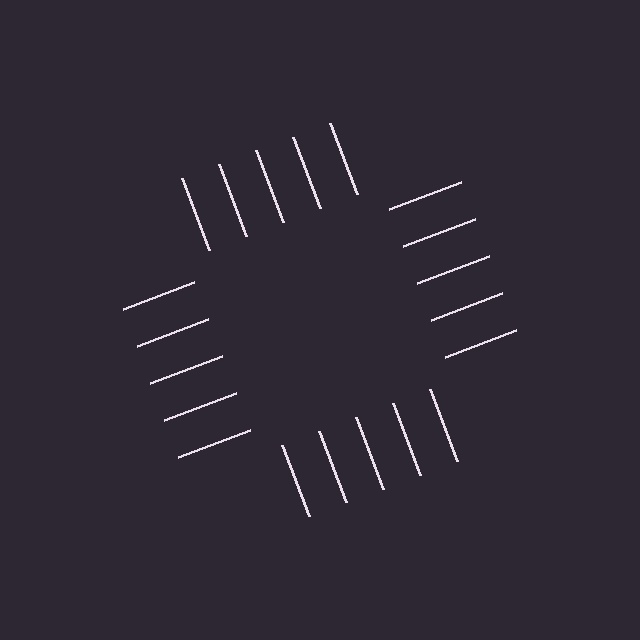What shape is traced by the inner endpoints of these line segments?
An illusory square — the line segments terminate on its edges but no continuous stroke is drawn.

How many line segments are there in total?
20 — 5 along each of the 4 edges.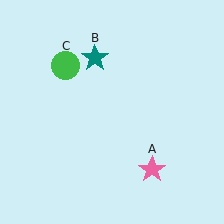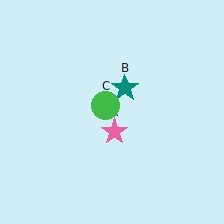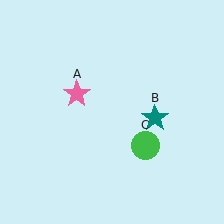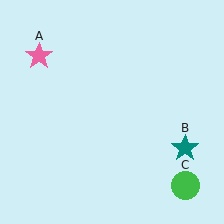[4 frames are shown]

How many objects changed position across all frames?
3 objects changed position: pink star (object A), teal star (object B), green circle (object C).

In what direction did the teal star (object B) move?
The teal star (object B) moved down and to the right.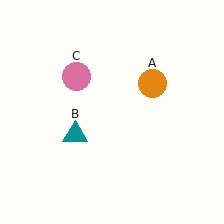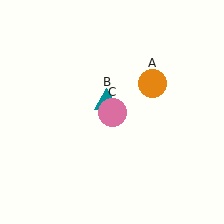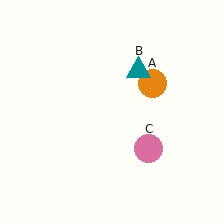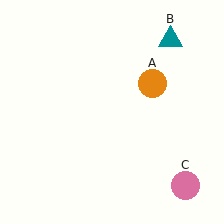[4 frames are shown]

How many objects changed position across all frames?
2 objects changed position: teal triangle (object B), pink circle (object C).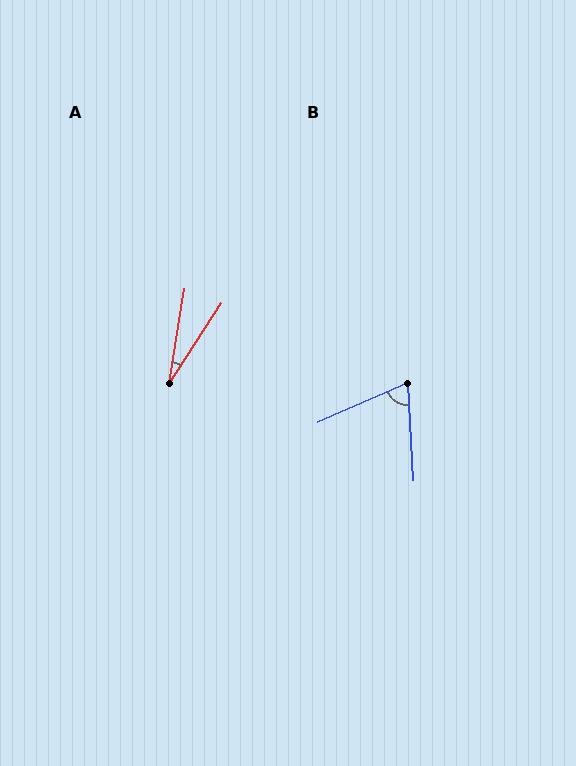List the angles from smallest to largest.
A (24°), B (70°).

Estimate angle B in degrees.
Approximately 70 degrees.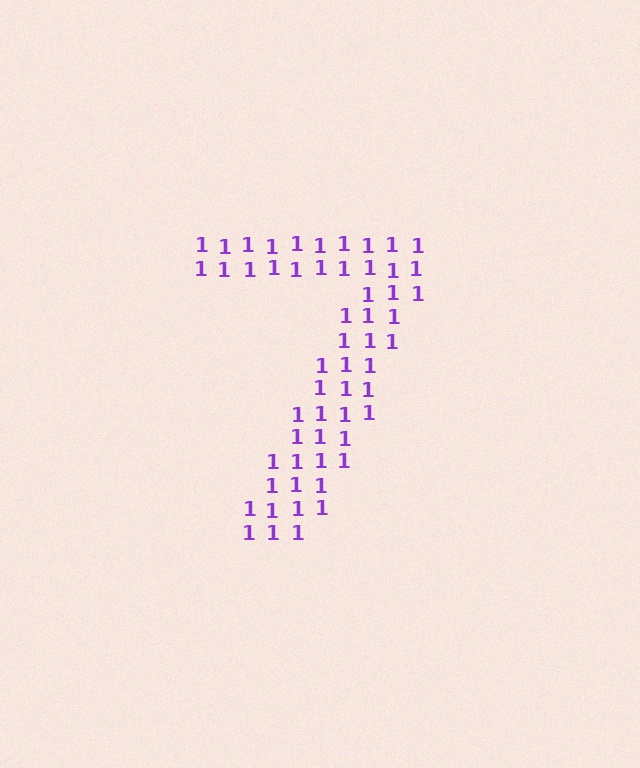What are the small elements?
The small elements are digit 1's.